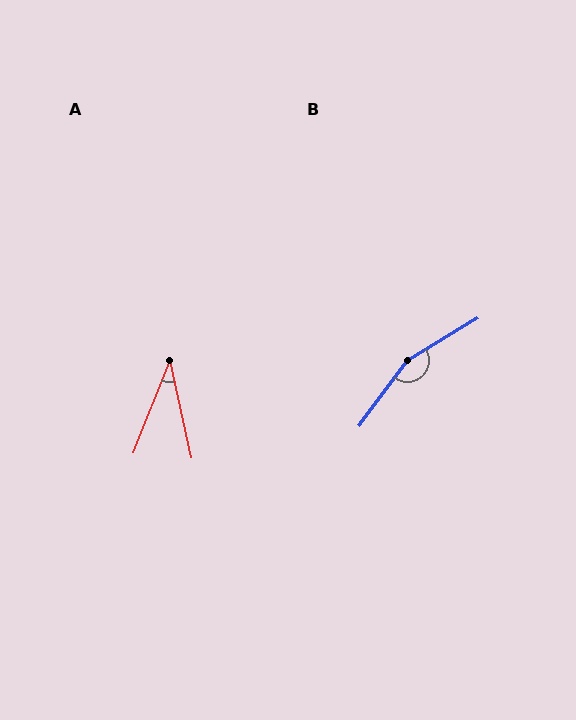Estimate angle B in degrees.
Approximately 157 degrees.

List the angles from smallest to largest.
A (34°), B (157°).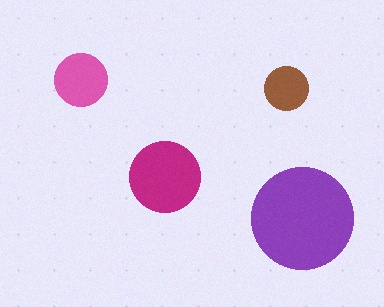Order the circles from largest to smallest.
the purple one, the magenta one, the pink one, the brown one.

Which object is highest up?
The pink circle is topmost.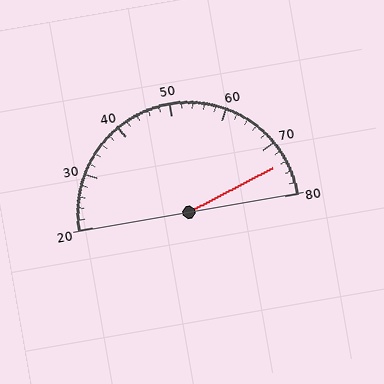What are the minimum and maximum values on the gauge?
The gauge ranges from 20 to 80.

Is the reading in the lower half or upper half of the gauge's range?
The reading is in the upper half of the range (20 to 80).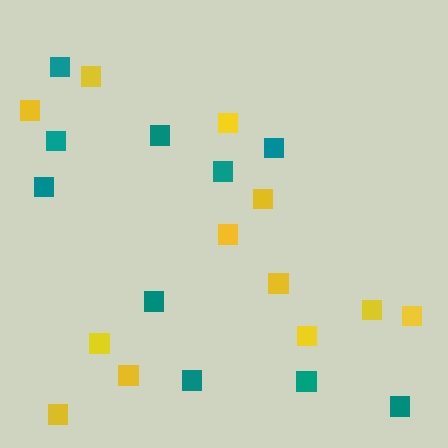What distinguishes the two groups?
There are 2 groups: one group of teal squares (10) and one group of yellow squares (12).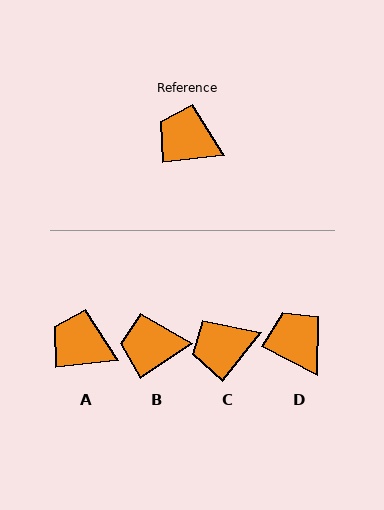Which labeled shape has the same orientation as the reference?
A.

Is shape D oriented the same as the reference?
No, it is off by about 33 degrees.